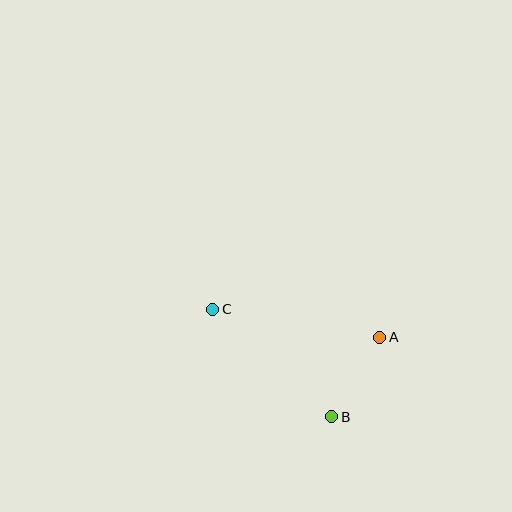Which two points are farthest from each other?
Points A and C are farthest from each other.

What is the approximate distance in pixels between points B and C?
The distance between B and C is approximately 160 pixels.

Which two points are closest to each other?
Points A and B are closest to each other.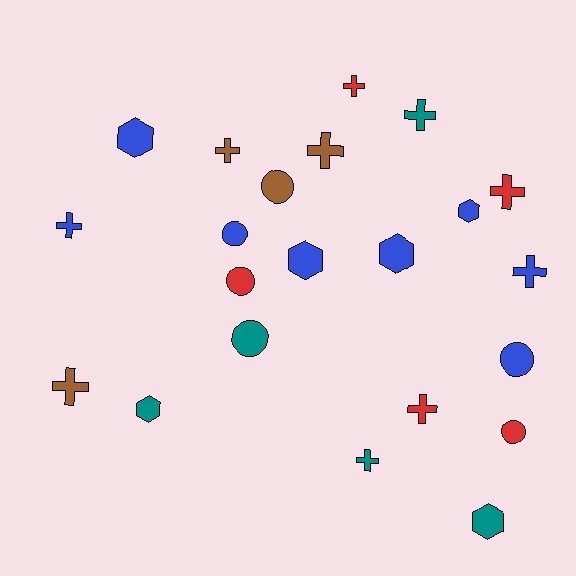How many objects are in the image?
There are 22 objects.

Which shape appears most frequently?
Cross, with 10 objects.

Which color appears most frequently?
Blue, with 8 objects.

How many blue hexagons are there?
There are 4 blue hexagons.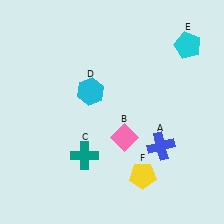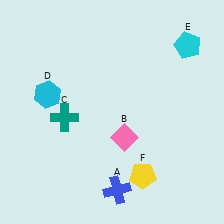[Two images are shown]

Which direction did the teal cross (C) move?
The teal cross (C) moved up.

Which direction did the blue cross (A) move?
The blue cross (A) moved down.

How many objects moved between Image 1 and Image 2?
3 objects moved between the two images.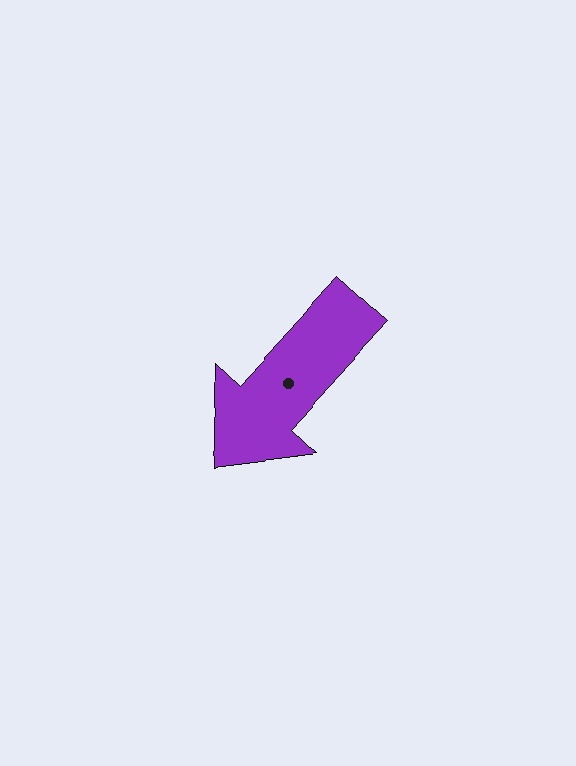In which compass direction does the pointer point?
Southwest.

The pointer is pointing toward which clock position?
Roughly 7 o'clock.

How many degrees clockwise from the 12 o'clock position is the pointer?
Approximately 222 degrees.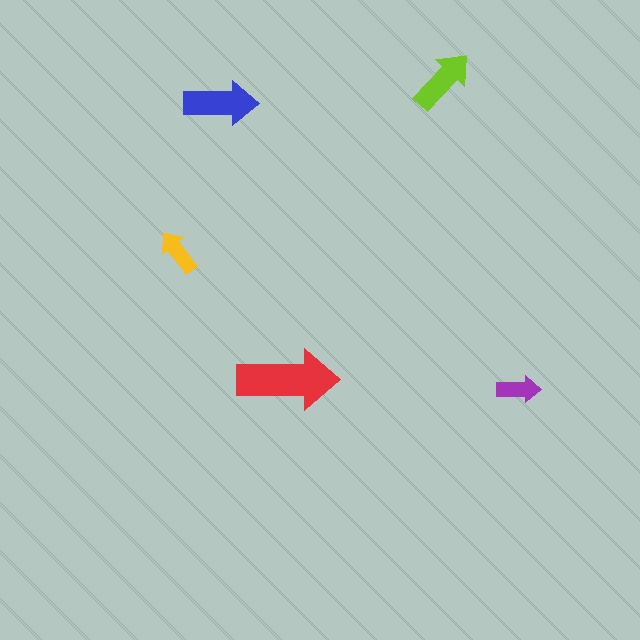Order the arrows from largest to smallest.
the red one, the blue one, the lime one, the yellow one, the purple one.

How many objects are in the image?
There are 5 objects in the image.